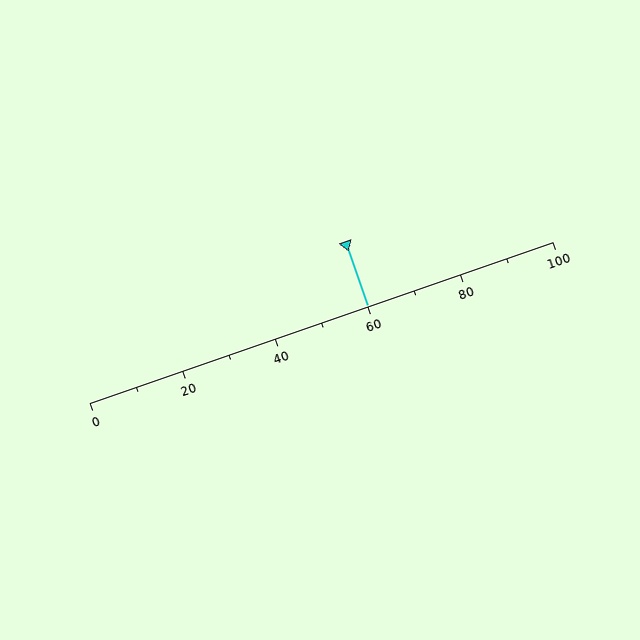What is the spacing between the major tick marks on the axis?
The major ticks are spaced 20 apart.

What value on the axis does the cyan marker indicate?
The marker indicates approximately 60.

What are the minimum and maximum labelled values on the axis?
The axis runs from 0 to 100.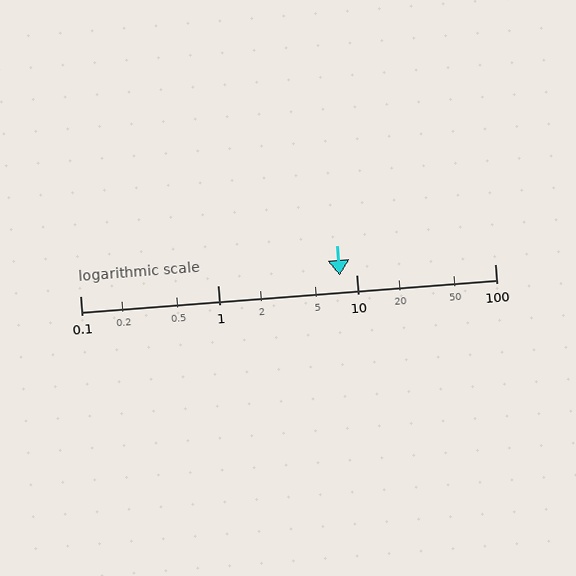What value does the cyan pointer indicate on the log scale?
The pointer indicates approximately 7.6.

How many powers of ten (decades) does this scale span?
The scale spans 3 decades, from 0.1 to 100.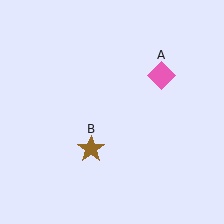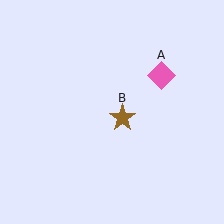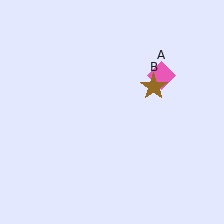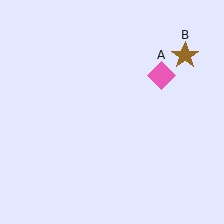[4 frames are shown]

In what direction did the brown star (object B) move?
The brown star (object B) moved up and to the right.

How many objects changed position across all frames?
1 object changed position: brown star (object B).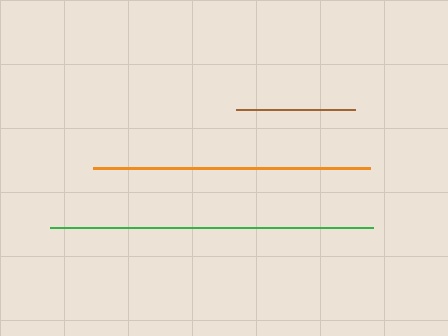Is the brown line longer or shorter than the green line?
The green line is longer than the brown line.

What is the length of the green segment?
The green segment is approximately 323 pixels long.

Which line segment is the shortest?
The brown line is the shortest at approximately 118 pixels.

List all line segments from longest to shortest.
From longest to shortest: green, orange, brown.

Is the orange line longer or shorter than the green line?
The green line is longer than the orange line.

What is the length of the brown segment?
The brown segment is approximately 118 pixels long.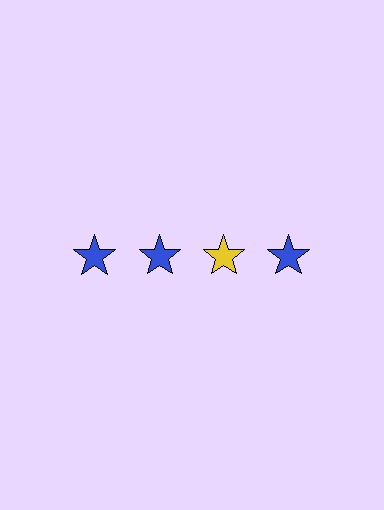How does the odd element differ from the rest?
It has a different color: yellow instead of blue.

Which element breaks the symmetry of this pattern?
The yellow star in the top row, center column breaks the symmetry. All other shapes are blue stars.